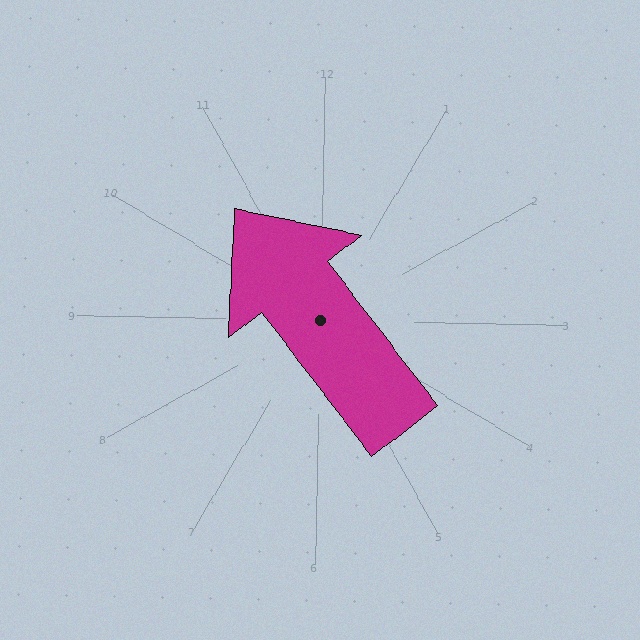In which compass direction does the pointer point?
Northwest.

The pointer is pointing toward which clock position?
Roughly 11 o'clock.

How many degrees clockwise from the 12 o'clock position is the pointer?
Approximately 322 degrees.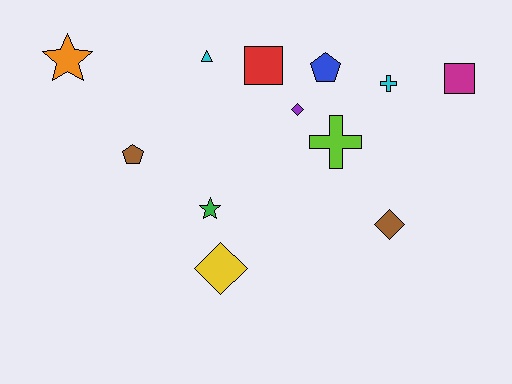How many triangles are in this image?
There is 1 triangle.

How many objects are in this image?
There are 12 objects.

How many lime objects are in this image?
There is 1 lime object.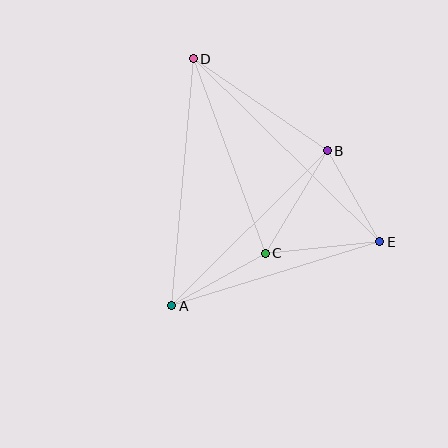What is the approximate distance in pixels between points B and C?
The distance between B and C is approximately 120 pixels.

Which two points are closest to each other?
Points B and E are closest to each other.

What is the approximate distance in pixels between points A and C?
The distance between A and C is approximately 107 pixels.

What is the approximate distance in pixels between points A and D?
The distance between A and D is approximately 248 pixels.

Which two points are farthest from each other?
Points D and E are farthest from each other.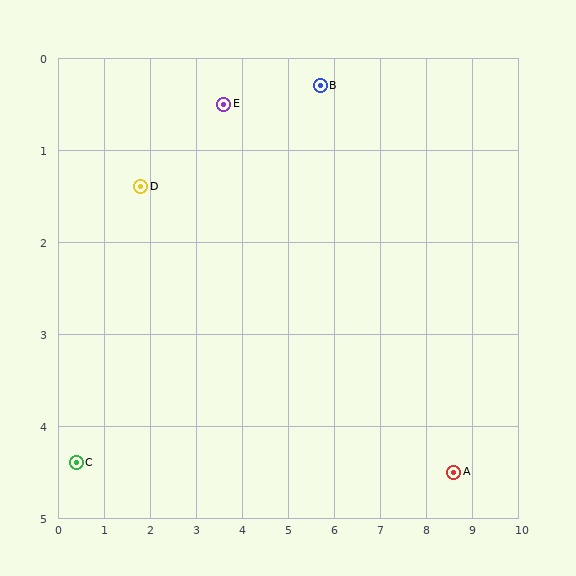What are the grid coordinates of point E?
Point E is at approximately (3.6, 0.5).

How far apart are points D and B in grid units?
Points D and B are about 4.1 grid units apart.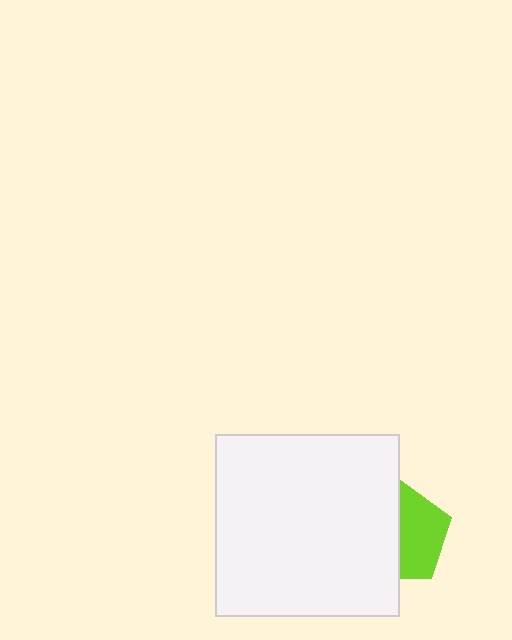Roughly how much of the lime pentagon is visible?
About half of it is visible (roughly 50%).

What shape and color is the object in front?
The object in front is a white rectangle.